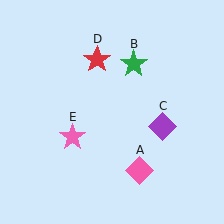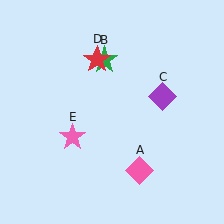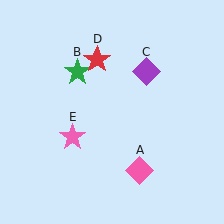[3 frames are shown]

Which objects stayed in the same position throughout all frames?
Pink diamond (object A) and red star (object D) and pink star (object E) remained stationary.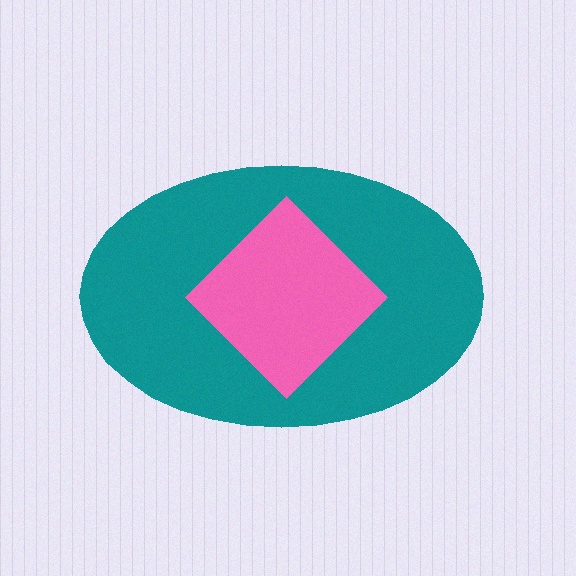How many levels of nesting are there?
2.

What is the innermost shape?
The pink diamond.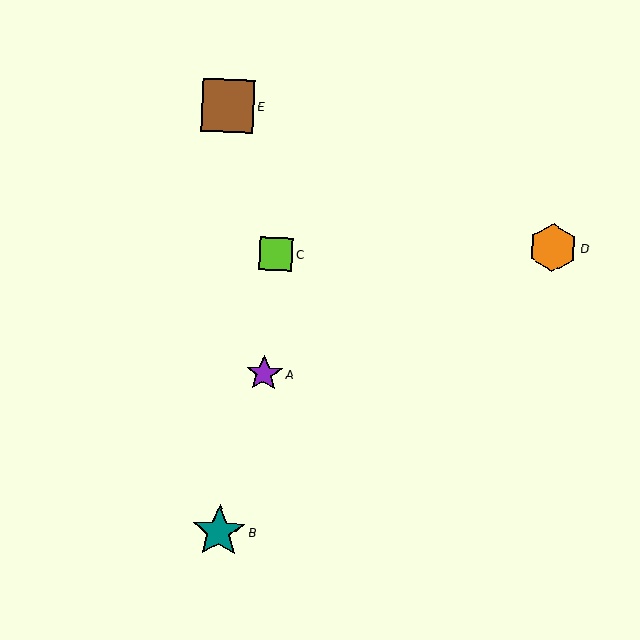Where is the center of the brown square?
The center of the brown square is at (228, 106).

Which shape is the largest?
The teal star (labeled B) is the largest.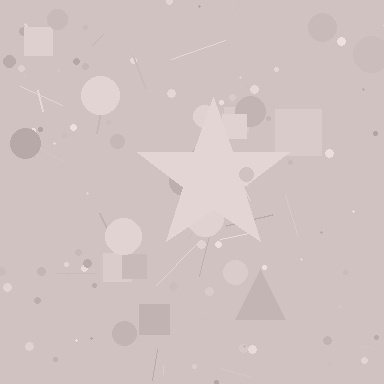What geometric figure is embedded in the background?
A star is embedded in the background.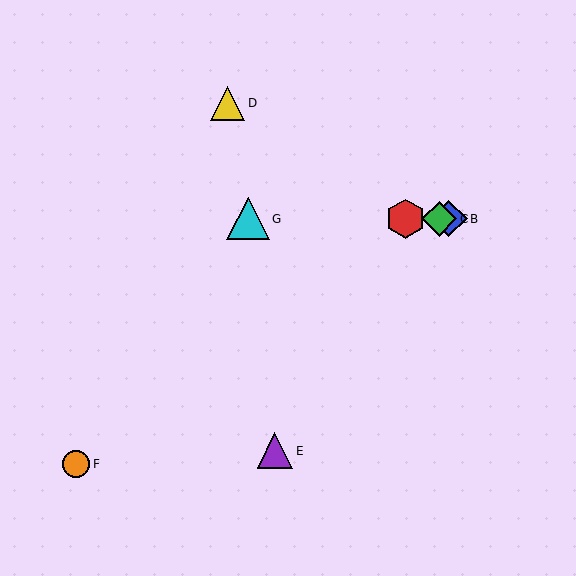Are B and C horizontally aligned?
Yes, both are at y≈219.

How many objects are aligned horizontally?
4 objects (A, B, C, G) are aligned horizontally.